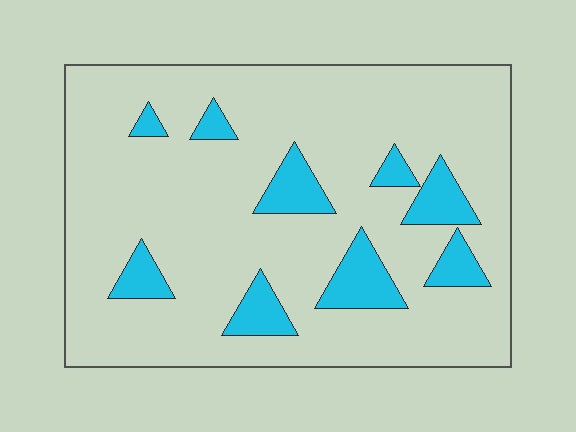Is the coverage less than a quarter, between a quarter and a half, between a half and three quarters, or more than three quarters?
Less than a quarter.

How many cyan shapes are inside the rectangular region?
9.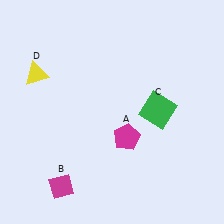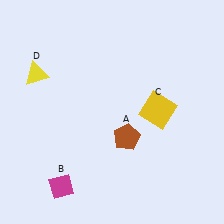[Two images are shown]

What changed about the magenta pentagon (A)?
In Image 1, A is magenta. In Image 2, it changed to brown.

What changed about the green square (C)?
In Image 1, C is green. In Image 2, it changed to yellow.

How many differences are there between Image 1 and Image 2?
There are 2 differences between the two images.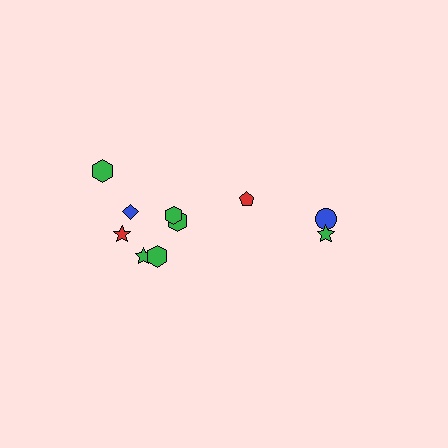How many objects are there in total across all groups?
There are 10 objects.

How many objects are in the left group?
There are 7 objects.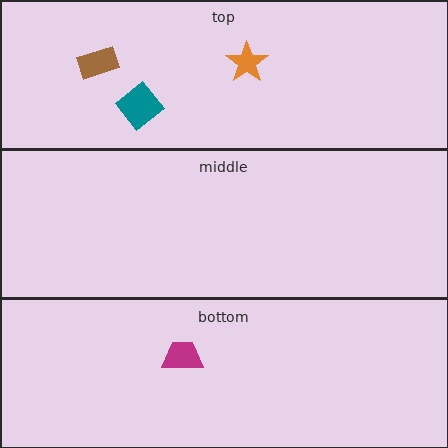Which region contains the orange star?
The top region.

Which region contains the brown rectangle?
The top region.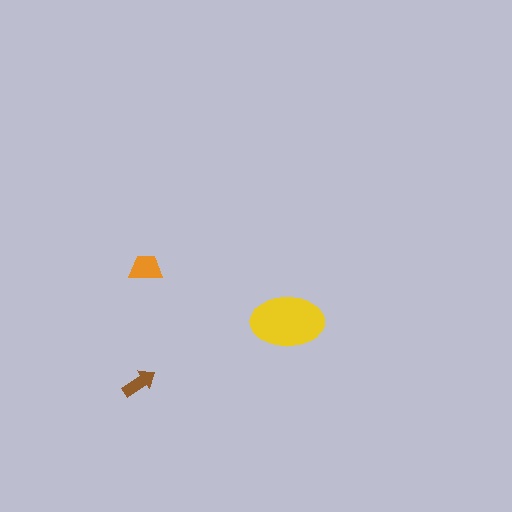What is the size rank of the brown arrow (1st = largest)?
3rd.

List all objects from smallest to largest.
The brown arrow, the orange trapezoid, the yellow ellipse.